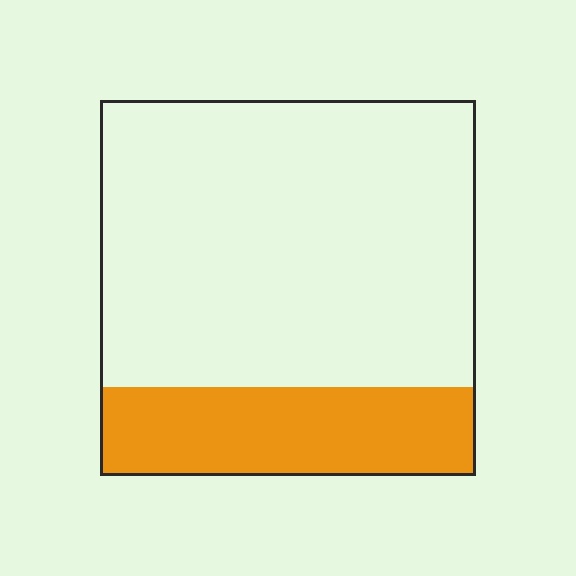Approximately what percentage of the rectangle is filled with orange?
Approximately 25%.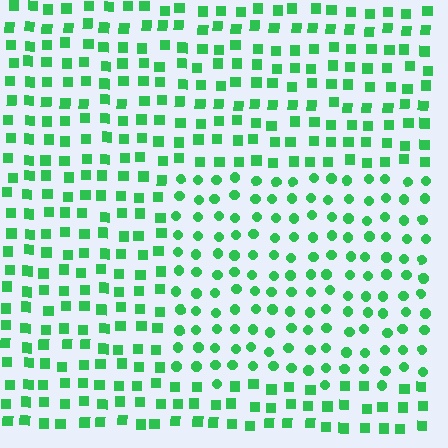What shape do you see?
I see a rectangle.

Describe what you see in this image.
The image is filled with small green elements arranged in a uniform grid. A rectangle-shaped region contains circles, while the surrounding area contains squares. The boundary is defined purely by the change in element shape.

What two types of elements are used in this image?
The image uses circles inside the rectangle region and squares outside it.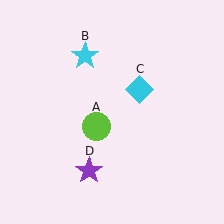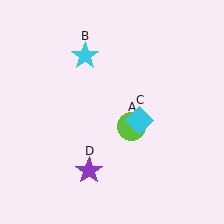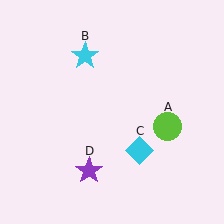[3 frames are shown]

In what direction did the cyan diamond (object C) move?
The cyan diamond (object C) moved down.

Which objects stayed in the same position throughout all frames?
Cyan star (object B) and purple star (object D) remained stationary.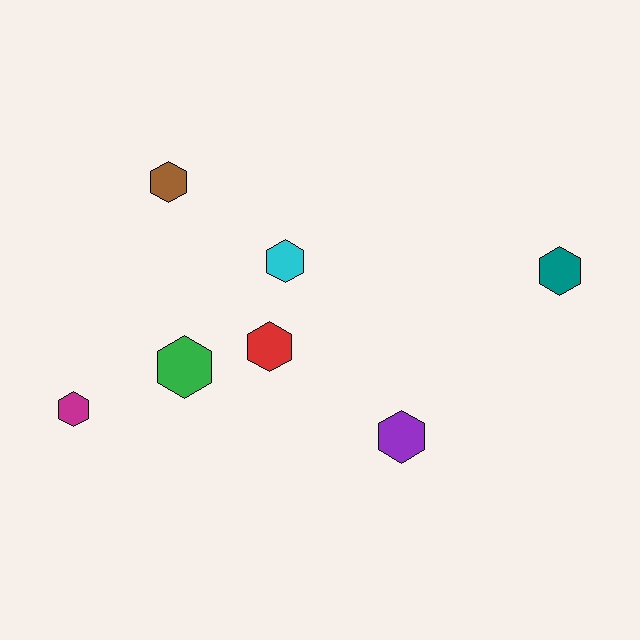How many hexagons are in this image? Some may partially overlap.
There are 7 hexagons.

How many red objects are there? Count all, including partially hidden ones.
There is 1 red object.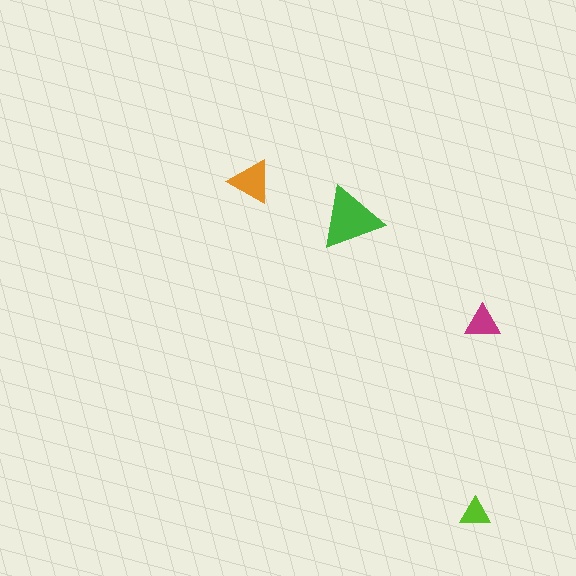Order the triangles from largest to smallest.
the green one, the orange one, the magenta one, the lime one.